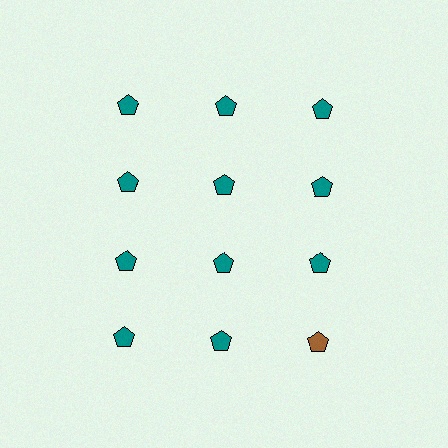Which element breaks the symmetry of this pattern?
The brown pentagon in the fourth row, center column breaks the symmetry. All other shapes are teal pentagons.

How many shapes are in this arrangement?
There are 12 shapes arranged in a grid pattern.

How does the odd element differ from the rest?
It has a different color: brown instead of teal.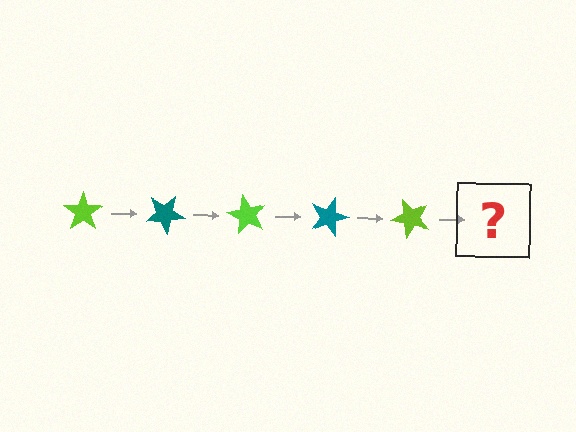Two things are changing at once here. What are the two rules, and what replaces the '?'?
The two rules are that it rotates 30 degrees each step and the color cycles through lime and teal. The '?' should be a teal star, rotated 150 degrees from the start.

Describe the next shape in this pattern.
It should be a teal star, rotated 150 degrees from the start.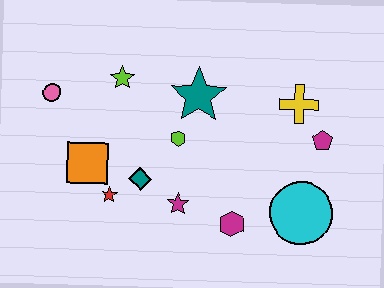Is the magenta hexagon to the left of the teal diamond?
No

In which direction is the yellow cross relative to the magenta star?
The yellow cross is to the right of the magenta star.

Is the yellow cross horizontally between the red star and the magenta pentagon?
Yes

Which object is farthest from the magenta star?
The pink circle is farthest from the magenta star.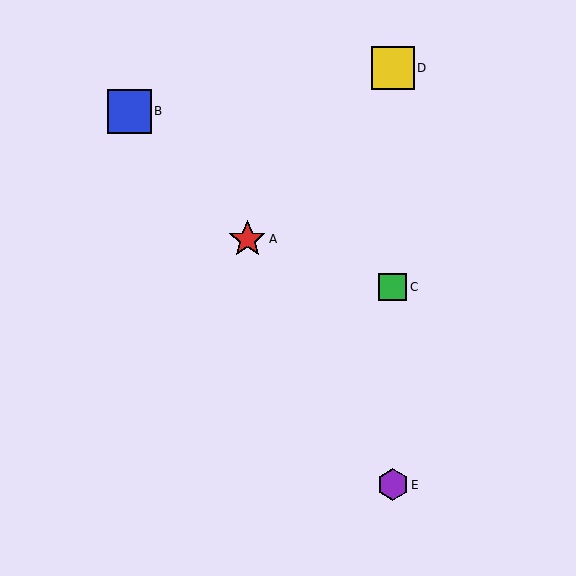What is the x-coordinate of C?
Object C is at x≈393.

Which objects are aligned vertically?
Objects C, D, E are aligned vertically.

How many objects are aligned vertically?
3 objects (C, D, E) are aligned vertically.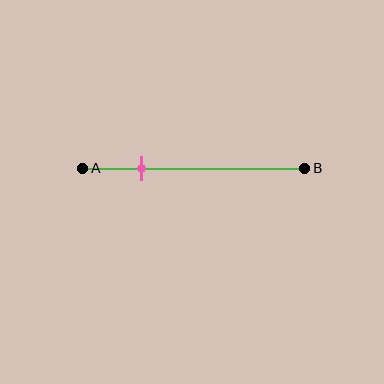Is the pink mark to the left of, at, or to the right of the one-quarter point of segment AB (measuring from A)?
The pink mark is approximately at the one-quarter point of segment AB.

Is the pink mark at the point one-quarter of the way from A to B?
Yes, the mark is approximately at the one-quarter point.